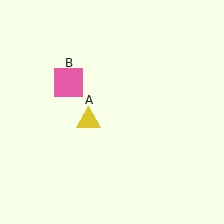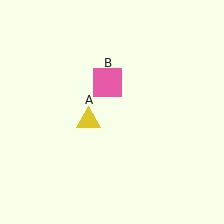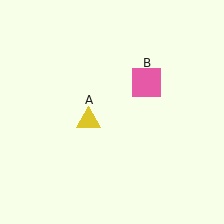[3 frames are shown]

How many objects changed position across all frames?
1 object changed position: pink square (object B).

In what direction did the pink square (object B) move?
The pink square (object B) moved right.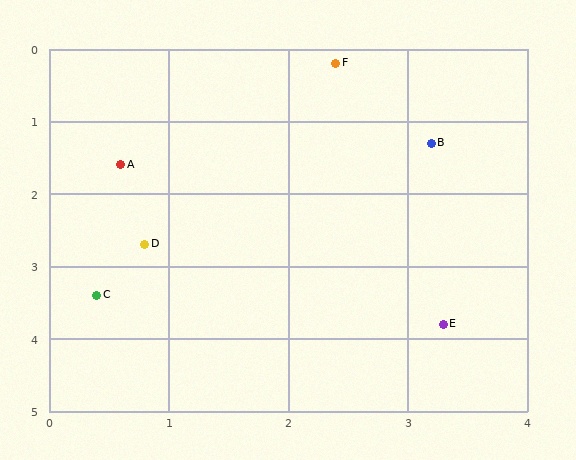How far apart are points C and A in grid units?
Points C and A are about 1.8 grid units apart.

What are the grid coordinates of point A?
Point A is at approximately (0.6, 1.6).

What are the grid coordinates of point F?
Point F is at approximately (2.4, 0.2).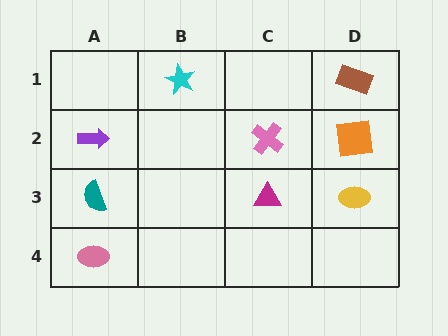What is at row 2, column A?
A purple arrow.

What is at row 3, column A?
A teal semicircle.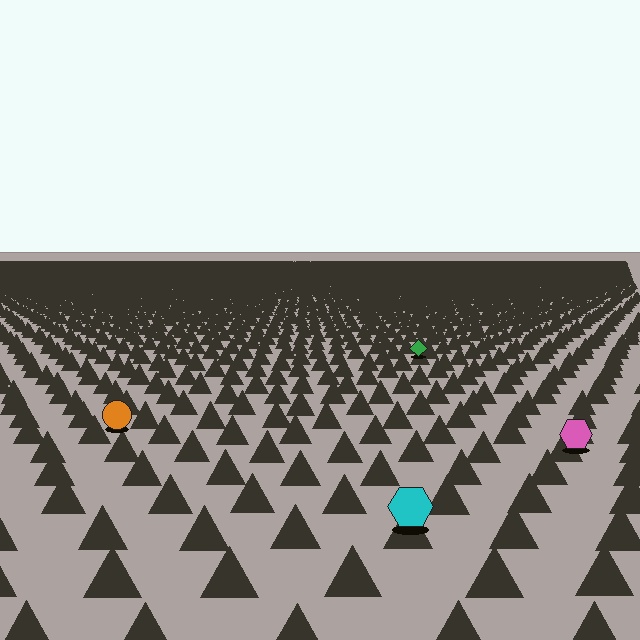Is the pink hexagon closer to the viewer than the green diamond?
Yes. The pink hexagon is closer — you can tell from the texture gradient: the ground texture is coarser near it.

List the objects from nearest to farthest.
From nearest to farthest: the cyan hexagon, the pink hexagon, the orange circle, the green diamond.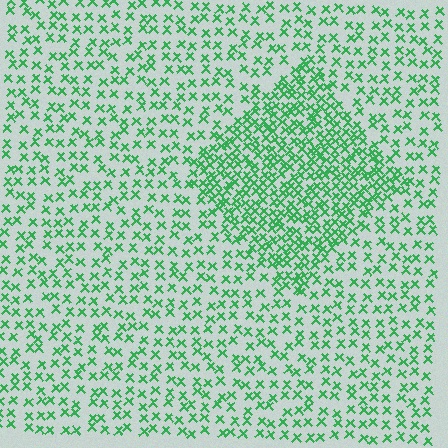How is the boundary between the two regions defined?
The boundary is defined by a change in element density (approximately 2.1x ratio). All elements are the same color, size, and shape.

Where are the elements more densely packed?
The elements are more densely packed inside the diamond boundary.